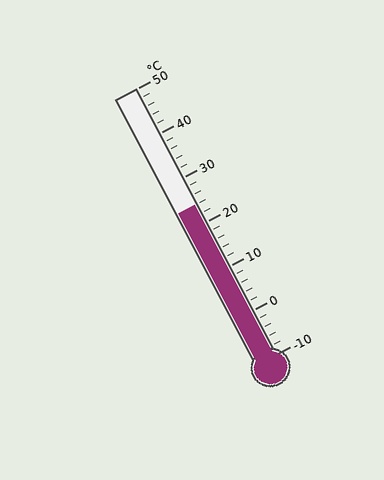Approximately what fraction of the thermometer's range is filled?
The thermometer is filled to approximately 55% of its range.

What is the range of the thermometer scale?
The thermometer scale ranges from -10°C to 50°C.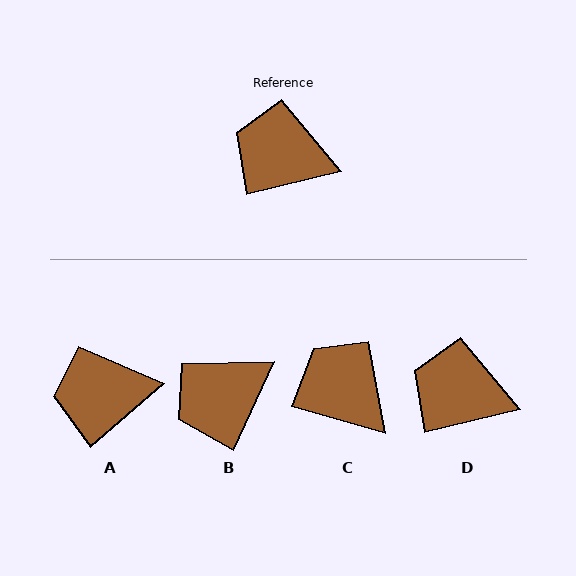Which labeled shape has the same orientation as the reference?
D.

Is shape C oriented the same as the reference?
No, it is off by about 29 degrees.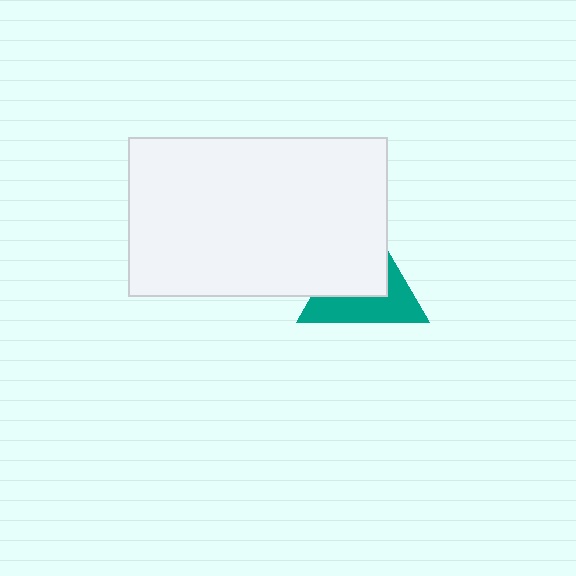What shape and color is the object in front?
The object in front is a white rectangle.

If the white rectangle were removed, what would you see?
You would see the complete teal triangle.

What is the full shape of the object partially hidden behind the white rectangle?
The partially hidden object is a teal triangle.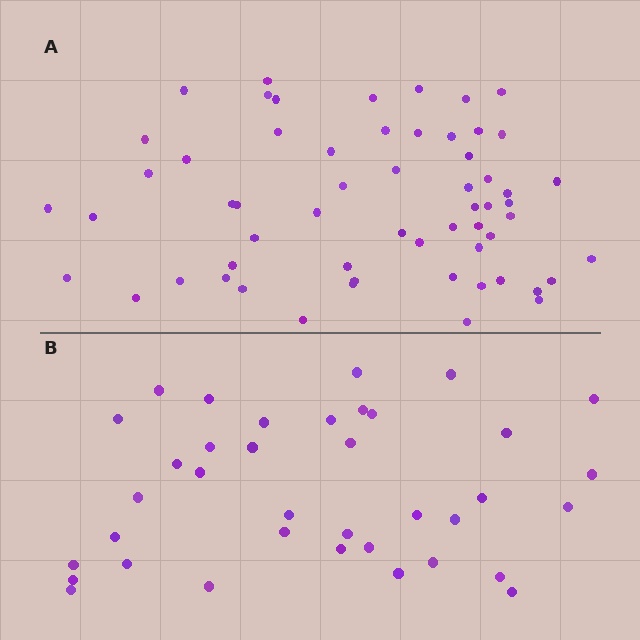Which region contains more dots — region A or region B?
Region A (the top region) has more dots.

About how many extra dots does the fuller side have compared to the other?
Region A has approximately 20 more dots than region B.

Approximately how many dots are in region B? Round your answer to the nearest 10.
About 40 dots. (The exact count is 37, which rounds to 40.)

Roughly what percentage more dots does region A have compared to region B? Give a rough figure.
About 60% more.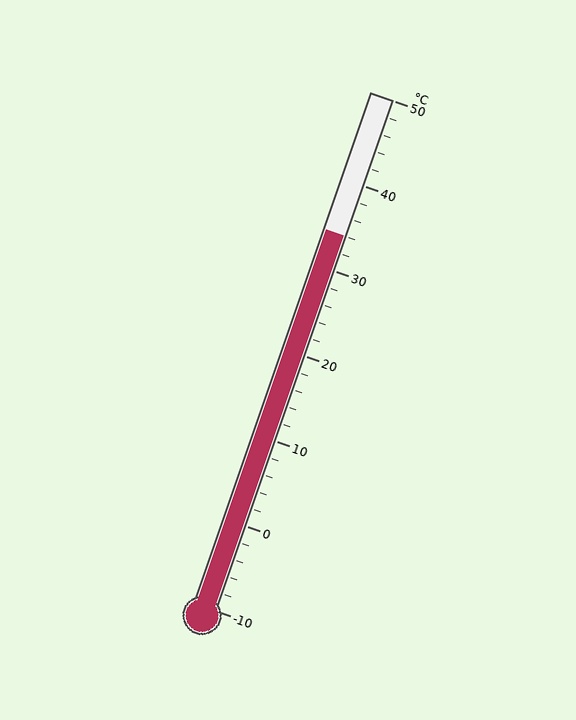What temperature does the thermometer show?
The thermometer shows approximately 34°C.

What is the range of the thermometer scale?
The thermometer scale ranges from -10°C to 50°C.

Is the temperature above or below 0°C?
The temperature is above 0°C.